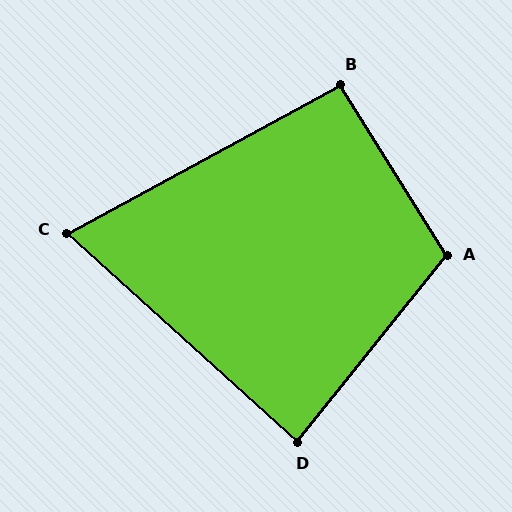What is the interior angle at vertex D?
Approximately 86 degrees (approximately right).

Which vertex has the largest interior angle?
A, at approximately 109 degrees.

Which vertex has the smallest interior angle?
C, at approximately 71 degrees.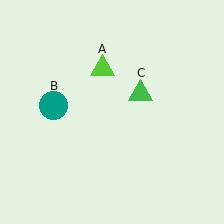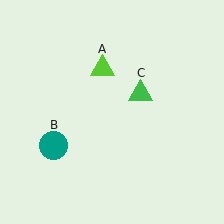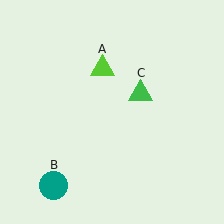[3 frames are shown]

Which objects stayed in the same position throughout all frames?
Lime triangle (object A) and green triangle (object C) remained stationary.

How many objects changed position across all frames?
1 object changed position: teal circle (object B).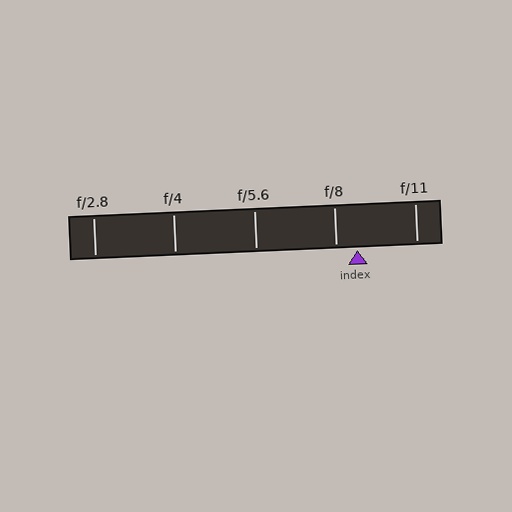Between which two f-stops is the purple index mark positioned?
The index mark is between f/8 and f/11.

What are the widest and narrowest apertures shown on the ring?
The widest aperture shown is f/2.8 and the narrowest is f/11.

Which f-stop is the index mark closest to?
The index mark is closest to f/8.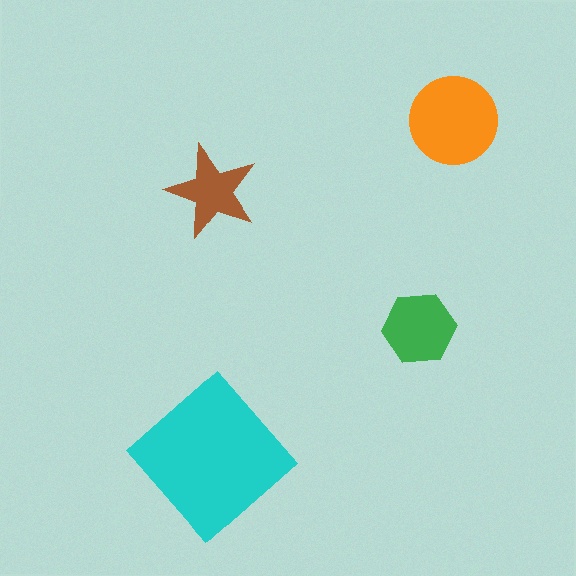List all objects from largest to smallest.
The cyan diamond, the orange circle, the green hexagon, the brown star.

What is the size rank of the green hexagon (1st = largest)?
3rd.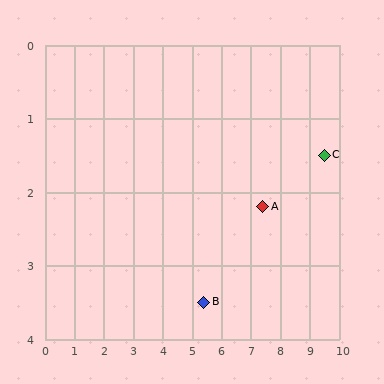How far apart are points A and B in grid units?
Points A and B are about 2.4 grid units apart.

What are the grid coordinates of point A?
Point A is at approximately (7.4, 2.2).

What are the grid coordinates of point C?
Point C is at approximately (9.5, 1.5).